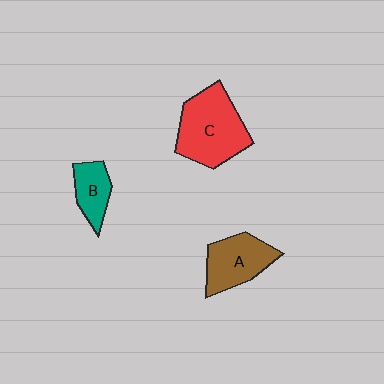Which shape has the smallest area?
Shape B (teal).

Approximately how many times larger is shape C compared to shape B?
Approximately 2.2 times.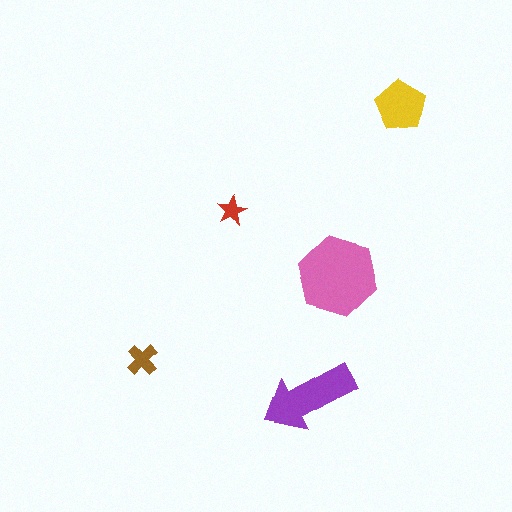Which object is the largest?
The pink hexagon.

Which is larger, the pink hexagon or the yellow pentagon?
The pink hexagon.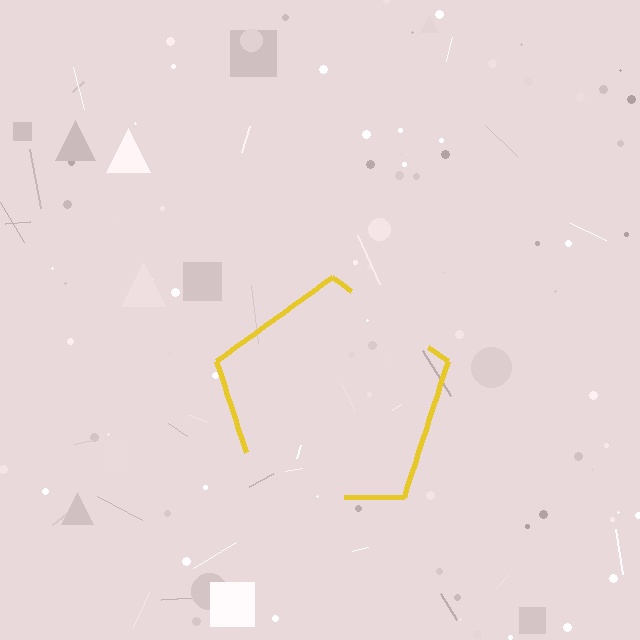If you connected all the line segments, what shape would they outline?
They would outline a pentagon.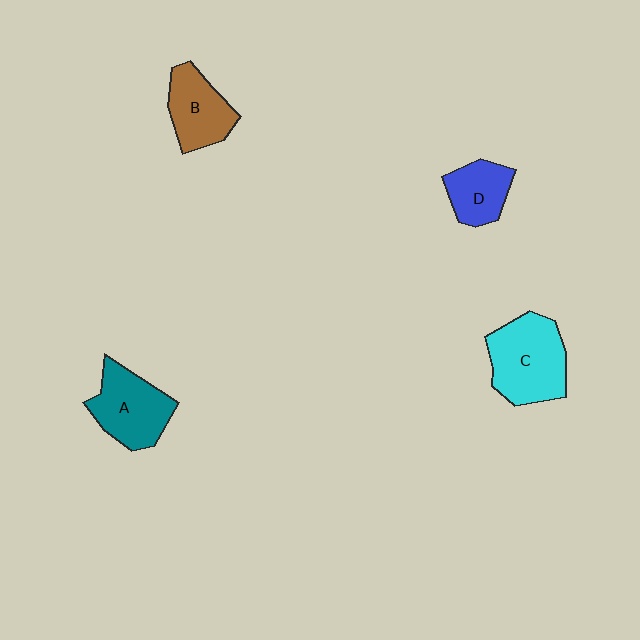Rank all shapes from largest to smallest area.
From largest to smallest: C (cyan), A (teal), B (brown), D (blue).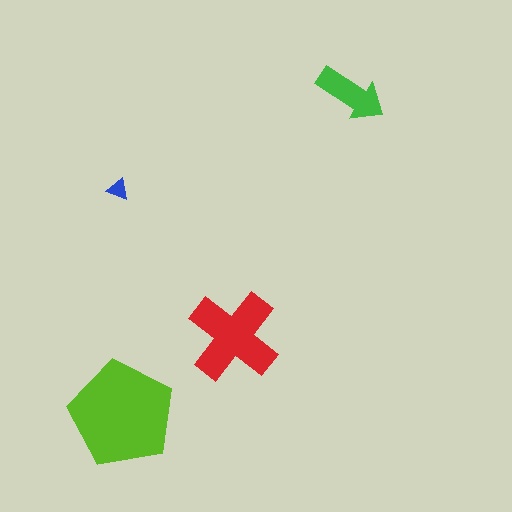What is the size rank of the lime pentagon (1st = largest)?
1st.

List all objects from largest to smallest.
The lime pentagon, the red cross, the green arrow, the blue triangle.